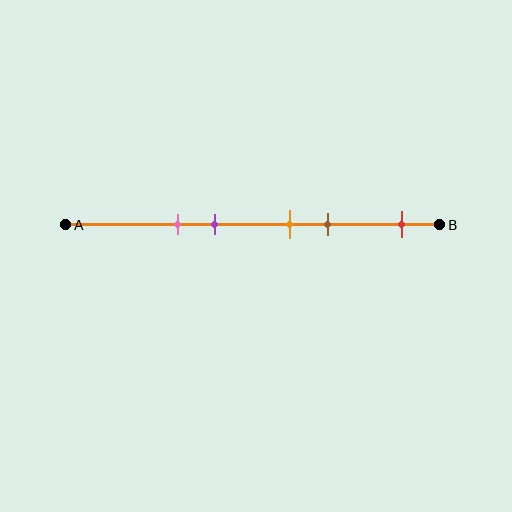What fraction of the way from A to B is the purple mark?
The purple mark is approximately 40% (0.4) of the way from A to B.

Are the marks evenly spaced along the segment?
No, the marks are not evenly spaced.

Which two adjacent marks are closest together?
The orange and brown marks are the closest adjacent pair.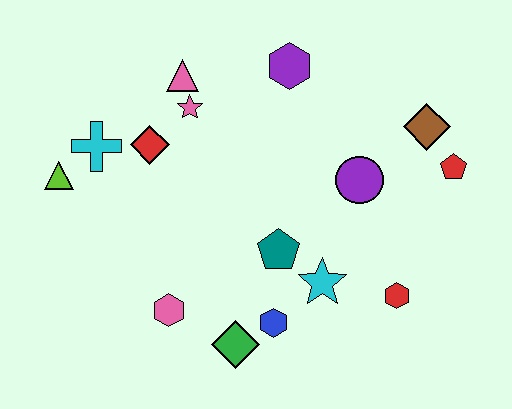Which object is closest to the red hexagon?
The cyan star is closest to the red hexagon.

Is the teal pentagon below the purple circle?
Yes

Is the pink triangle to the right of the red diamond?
Yes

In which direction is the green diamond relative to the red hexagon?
The green diamond is to the left of the red hexagon.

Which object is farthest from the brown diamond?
The lime triangle is farthest from the brown diamond.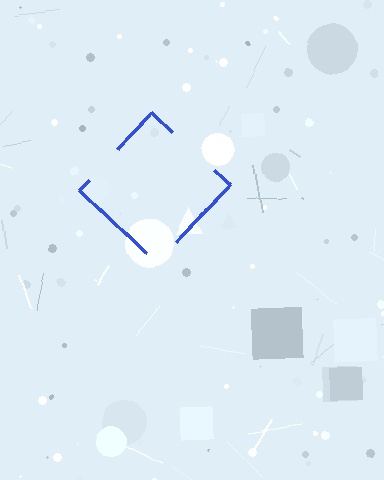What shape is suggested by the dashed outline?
The dashed outline suggests a diamond.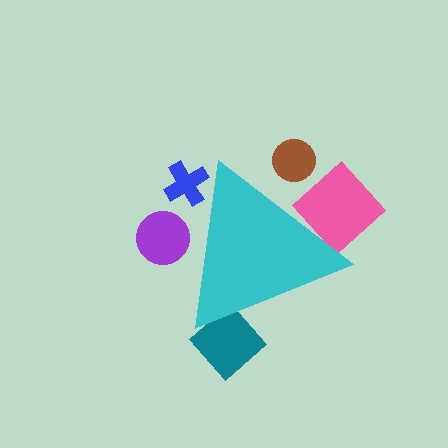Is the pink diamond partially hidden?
Yes, the pink diamond is partially hidden behind the cyan triangle.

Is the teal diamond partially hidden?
Yes, the teal diamond is partially hidden behind the cyan triangle.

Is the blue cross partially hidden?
Yes, the blue cross is partially hidden behind the cyan triangle.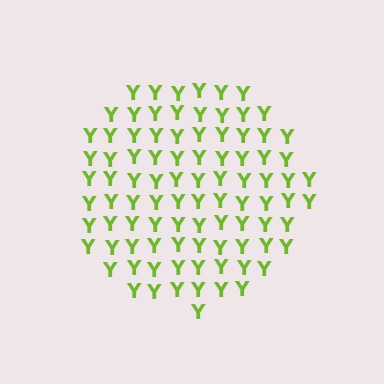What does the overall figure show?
The overall figure shows a circle.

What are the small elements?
The small elements are letter Y's.